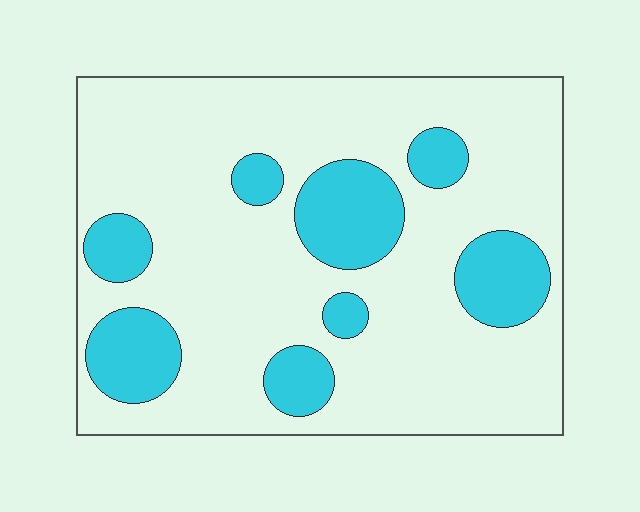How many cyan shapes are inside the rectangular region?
8.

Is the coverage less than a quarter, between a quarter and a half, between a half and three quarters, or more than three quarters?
Less than a quarter.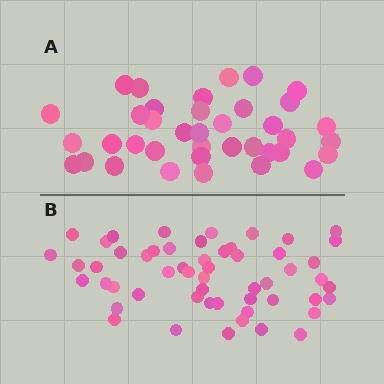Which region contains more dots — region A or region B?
Region B (the bottom region) has more dots.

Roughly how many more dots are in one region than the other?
Region B has approximately 15 more dots than region A.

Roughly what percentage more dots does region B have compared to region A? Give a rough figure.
About 40% more.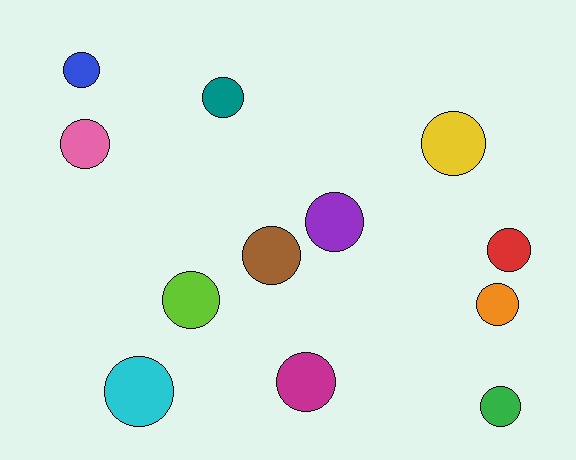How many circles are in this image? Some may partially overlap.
There are 12 circles.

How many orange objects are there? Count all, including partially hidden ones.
There is 1 orange object.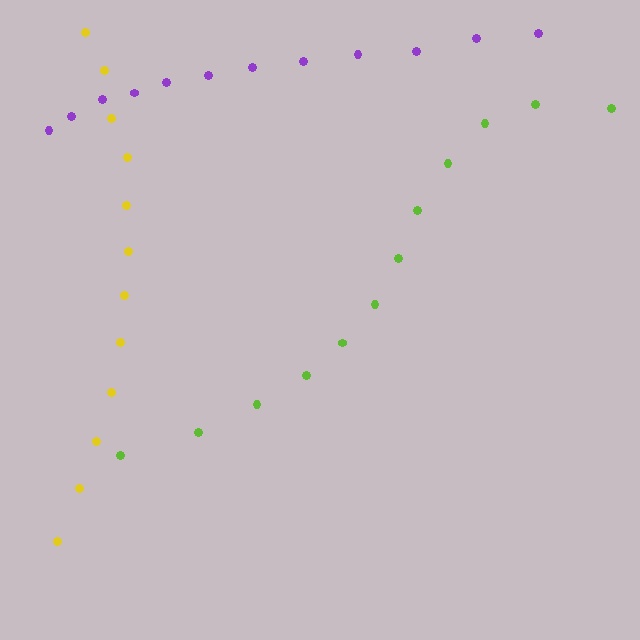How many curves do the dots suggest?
There are 3 distinct paths.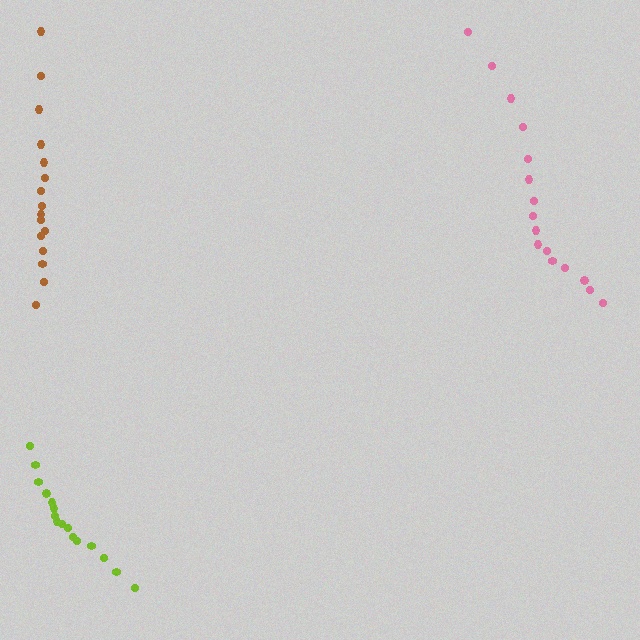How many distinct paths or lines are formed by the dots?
There are 3 distinct paths.